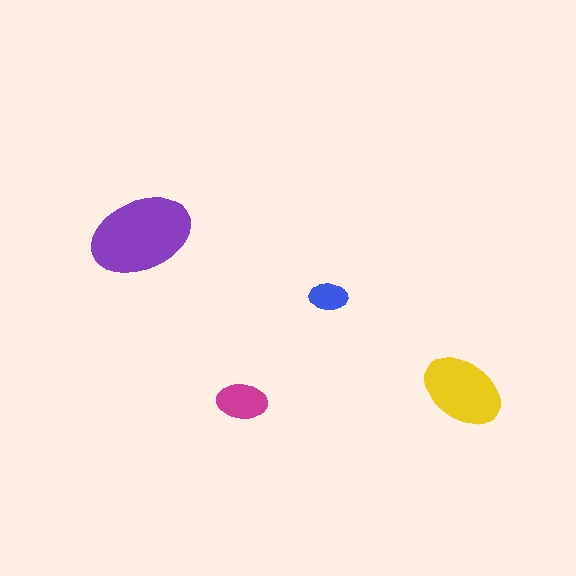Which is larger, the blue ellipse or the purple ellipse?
The purple one.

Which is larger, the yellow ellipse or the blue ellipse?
The yellow one.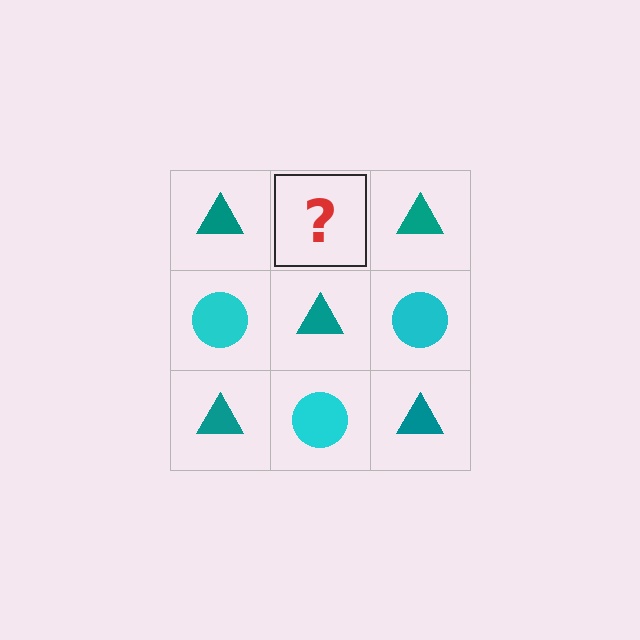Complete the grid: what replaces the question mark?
The question mark should be replaced with a cyan circle.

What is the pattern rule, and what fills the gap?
The rule is that it alternates teal triangle and cyan circle in a checkerboard pattern. The gap should be filled with a cyan circle.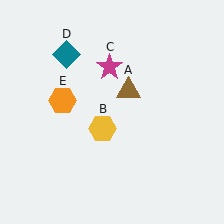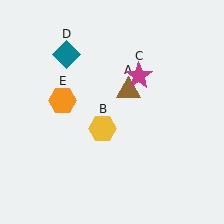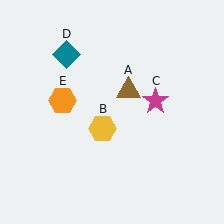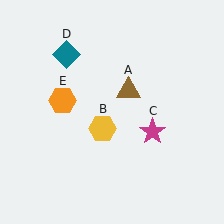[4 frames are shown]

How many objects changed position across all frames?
1 object changed position: magenta star (object C).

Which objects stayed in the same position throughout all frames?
Brown triangle (object A) and yellow hexagon (object B) and teal diamond (object D) and orange hexagon (object E) remained stationary.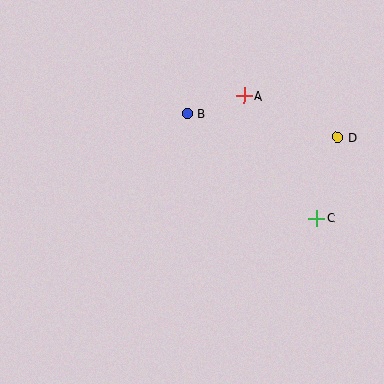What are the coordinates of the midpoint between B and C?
The midpoint between B and C is at (252, 166).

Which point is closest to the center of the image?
Point B at (187, 114) is closest to the center.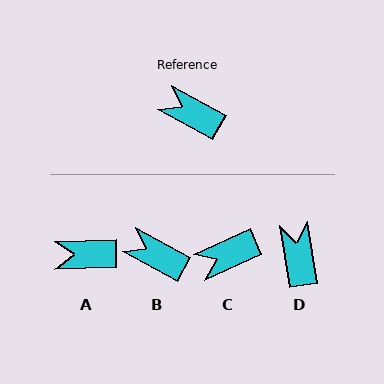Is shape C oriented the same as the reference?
No, it is off by about 53 degrees.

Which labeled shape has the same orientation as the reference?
B.